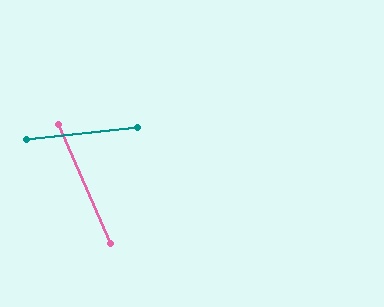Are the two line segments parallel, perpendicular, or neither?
Neither parallel nor perpendicular — they differ by about 73°.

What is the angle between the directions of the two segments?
Approximately 73 degrees.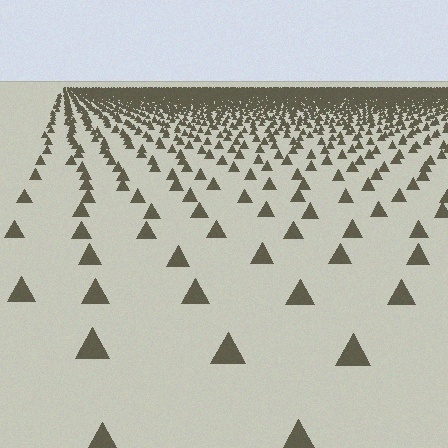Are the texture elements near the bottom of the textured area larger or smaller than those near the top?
Larger. Near the bottom, elements are closer to the viewer and appear at a bigger on-screen size.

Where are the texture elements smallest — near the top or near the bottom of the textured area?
Near the top.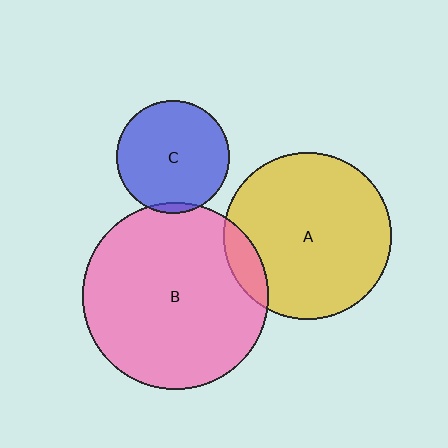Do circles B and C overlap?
Yes.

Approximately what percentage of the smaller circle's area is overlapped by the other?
Approximately 5%.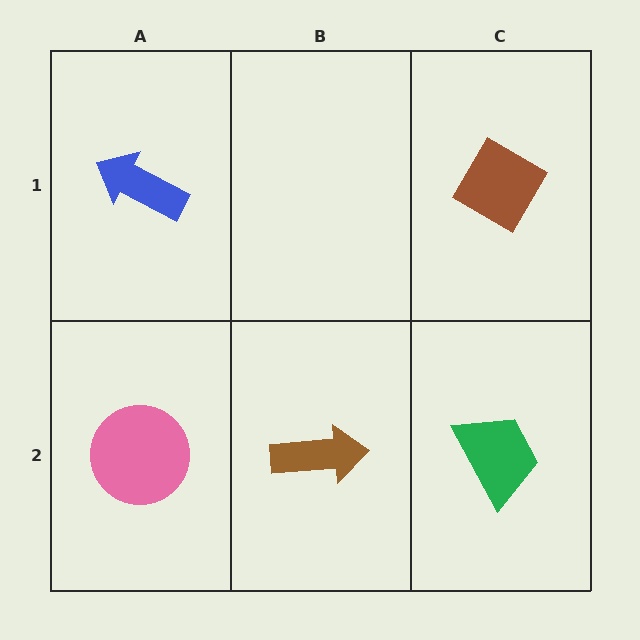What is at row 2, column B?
A brown arrow.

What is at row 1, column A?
A blue arrow.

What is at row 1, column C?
A brown diamond.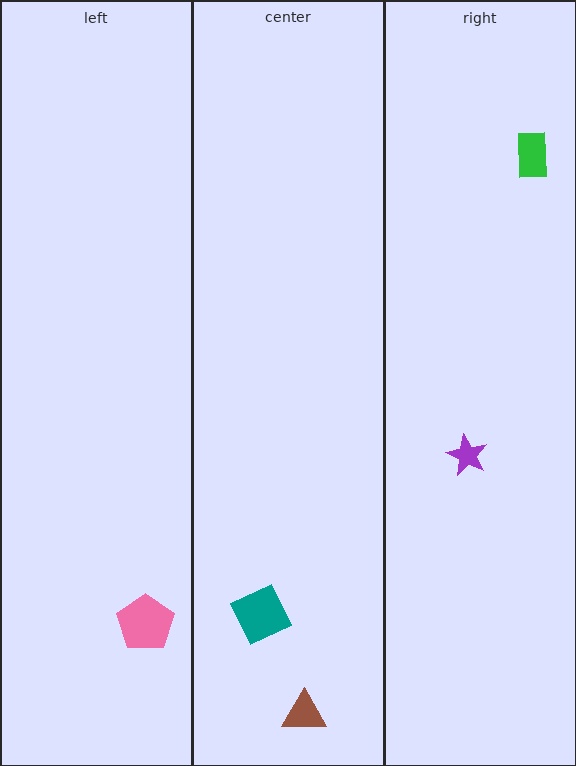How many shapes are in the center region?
2.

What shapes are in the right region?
The green rectangle, the purple star.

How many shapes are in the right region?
2.